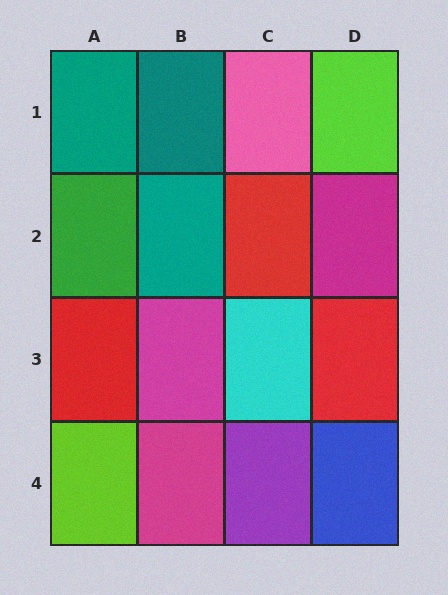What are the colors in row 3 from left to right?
Red, magenta, cyan, red.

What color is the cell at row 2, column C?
Red.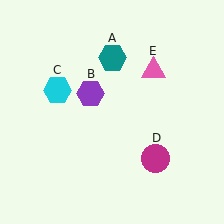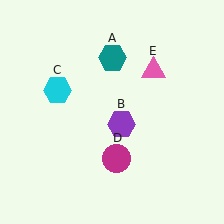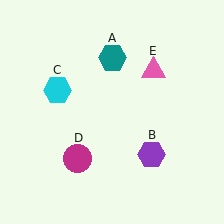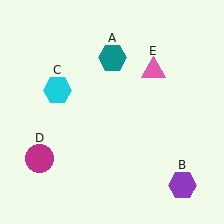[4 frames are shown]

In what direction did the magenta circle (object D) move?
The magenta circle (object D) moved left.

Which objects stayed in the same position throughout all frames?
Teal hexagon (object A) and cyan hexagon (object C) and pink triangle (object E) remained stationary.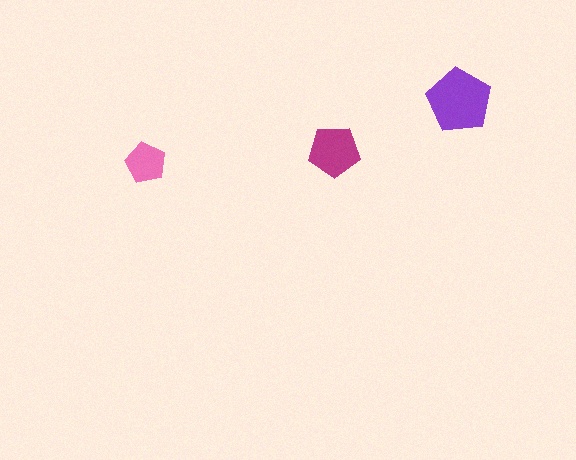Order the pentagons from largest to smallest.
the purple one, the magenta one, the pink one.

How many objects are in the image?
There are 3 objects in the image.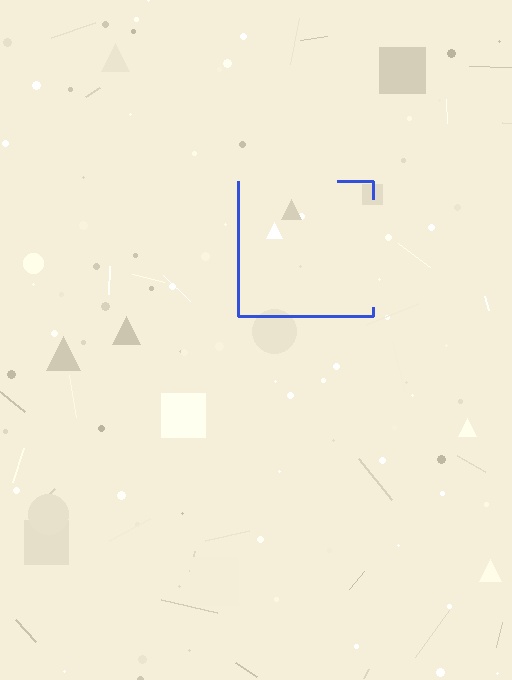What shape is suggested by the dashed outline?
The dashed outline suggests a square.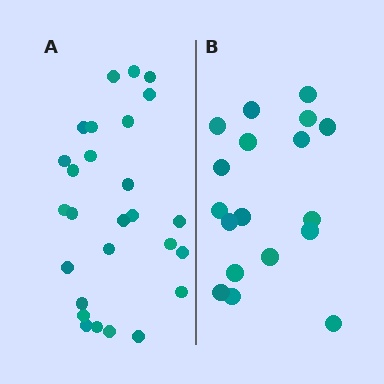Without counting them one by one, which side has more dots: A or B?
Region A (the left region) has more dots.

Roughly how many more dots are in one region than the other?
Region A has roughly 8 or so more dots than region B.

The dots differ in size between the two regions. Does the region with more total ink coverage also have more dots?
No. Region B has more total ink coverage because its dots are larger, but region A actually contains more individual dots. Total area can be misleading — the number of items is what matters here.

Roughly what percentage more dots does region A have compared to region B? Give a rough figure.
About 50% more.